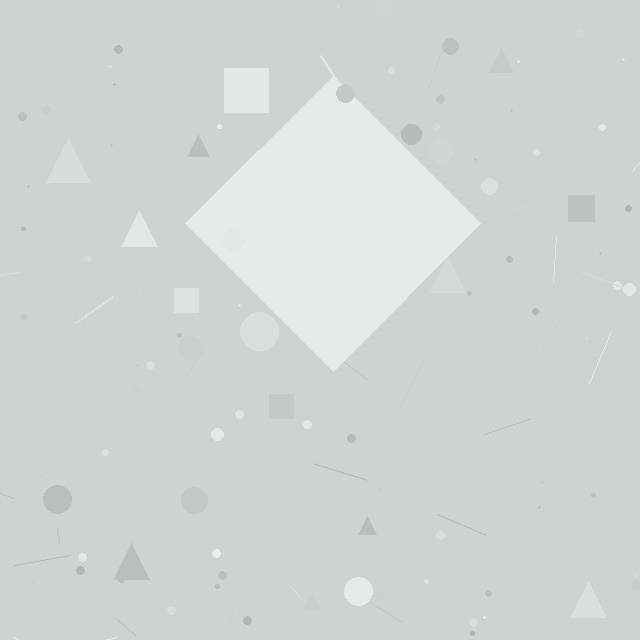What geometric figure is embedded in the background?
A diamond is embedded in the background.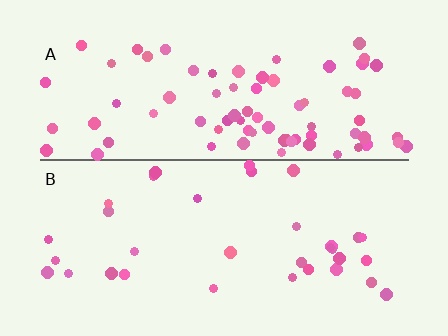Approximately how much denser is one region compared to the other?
Approximately 2.2× — region A over region B.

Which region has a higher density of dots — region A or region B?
A (the top).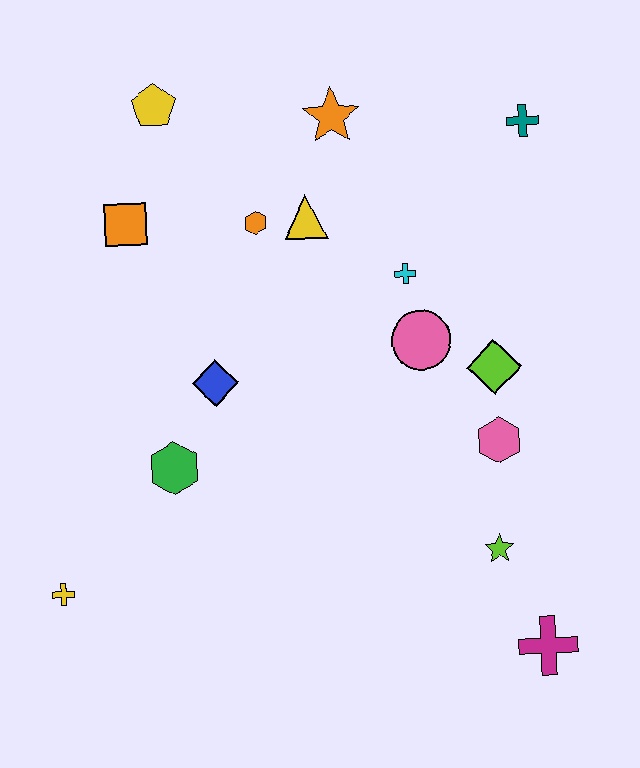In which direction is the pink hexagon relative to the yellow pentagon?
The pink hexagon is below the yellow pentagon.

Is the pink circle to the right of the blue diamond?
Yes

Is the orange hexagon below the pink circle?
No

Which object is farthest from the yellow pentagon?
The magenta cross is farthest from the yellow pentagon.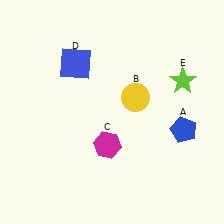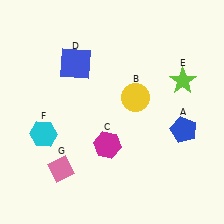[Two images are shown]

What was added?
A cyan hexagon (F), a pink diamond (G) were added in Image 2.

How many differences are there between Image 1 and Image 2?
There are 2 differences between the two images.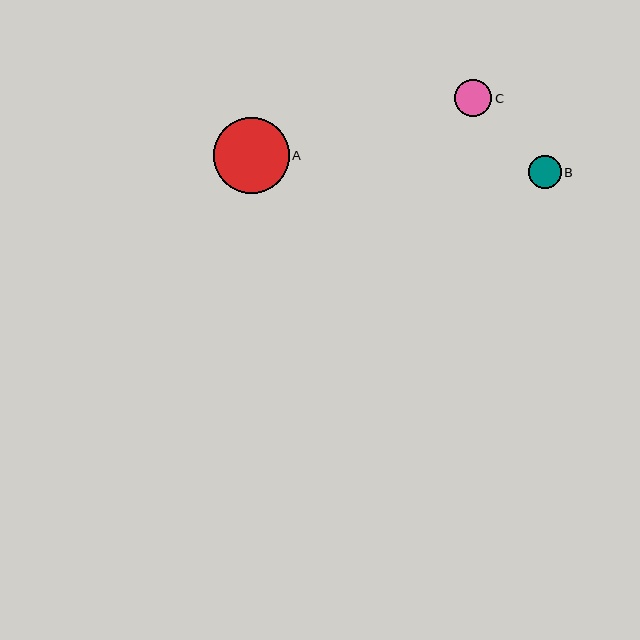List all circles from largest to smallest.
From largest to smallest: A, C, B.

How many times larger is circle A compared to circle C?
Circle A is approximately 2.0 times the size of circle C.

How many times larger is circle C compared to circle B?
Circle C is approximately 1.1 times the size of circle B.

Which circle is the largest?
Circle A is the largest with a size of approximately 75 pixels.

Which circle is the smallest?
Circle B is the smallest with a size of approximately 33 pixels.